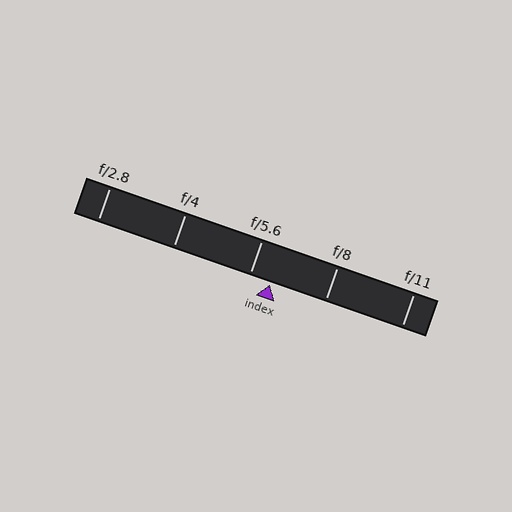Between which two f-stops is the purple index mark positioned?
The index mark is between f/5.6 and f/8.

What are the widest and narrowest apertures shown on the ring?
The widest aperture shown is f/2.8 and the narrowest is f/11.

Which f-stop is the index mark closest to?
The index mark is closest to f/5.6.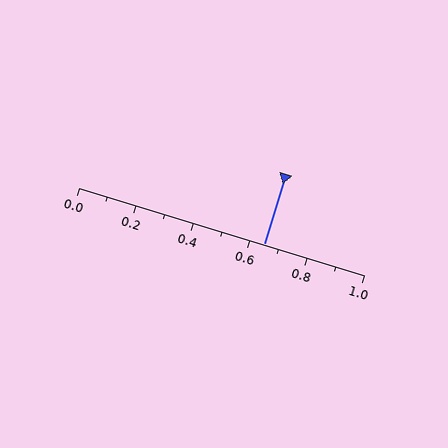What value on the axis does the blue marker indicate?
The marker indicates approximately 0.65.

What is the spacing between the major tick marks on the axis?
The major ticks are spaced 0.2 apart.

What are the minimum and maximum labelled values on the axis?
The axis runs from 0.0 to 1.0.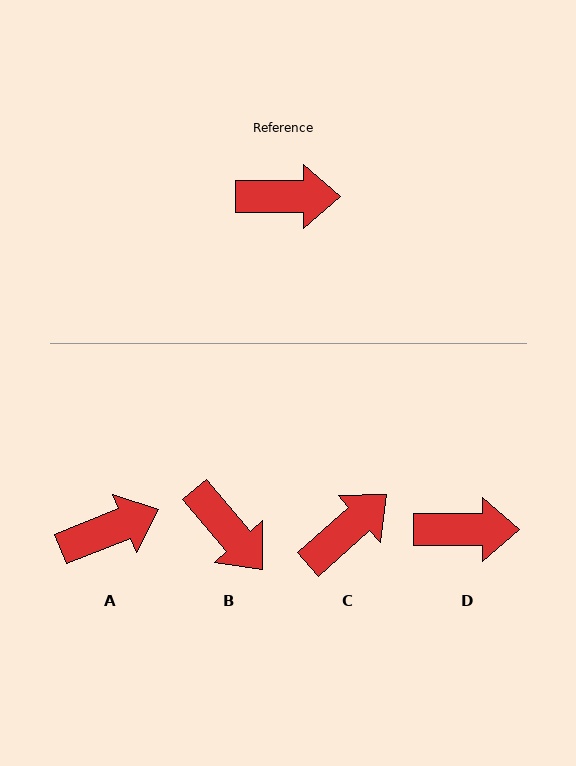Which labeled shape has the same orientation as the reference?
D.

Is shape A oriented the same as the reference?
No, it is off by about 22 degrees.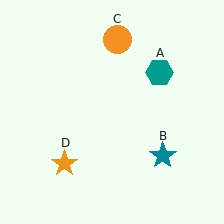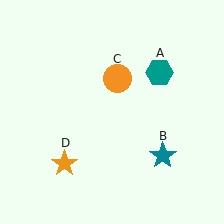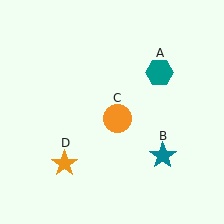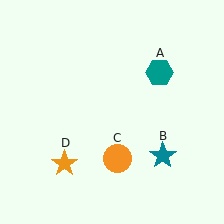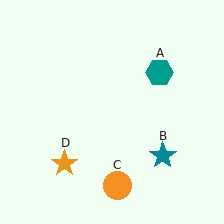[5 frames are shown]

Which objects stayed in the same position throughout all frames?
Teal hexagon (object A) and teal star (object B) and orange star (object D) remained stationary.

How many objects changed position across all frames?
1 object changed position: orange circle (object C).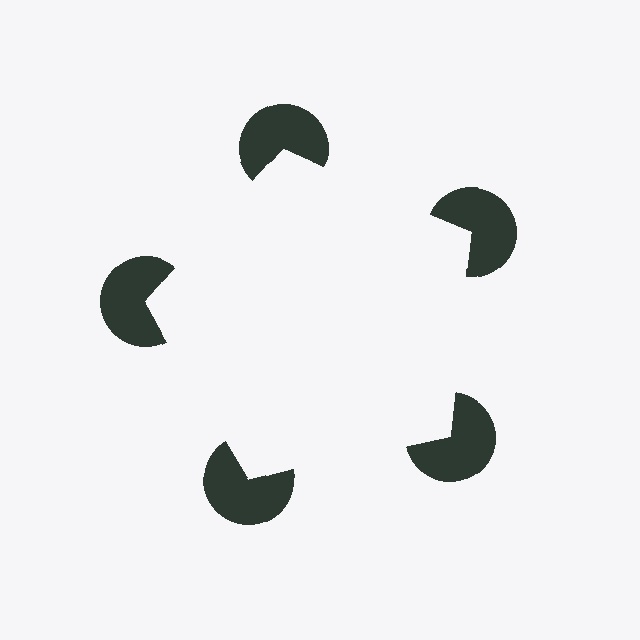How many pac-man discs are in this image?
There are 5 — one at each vertex of the illusory pentagon.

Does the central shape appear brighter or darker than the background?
It typically appears slightly brighter than the background, even though no actual brightness change is drawn.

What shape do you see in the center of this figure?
An illusory pentagon — its edges are inferred from the aligned wedge cuts in the pac-man discs, not physically drawn.